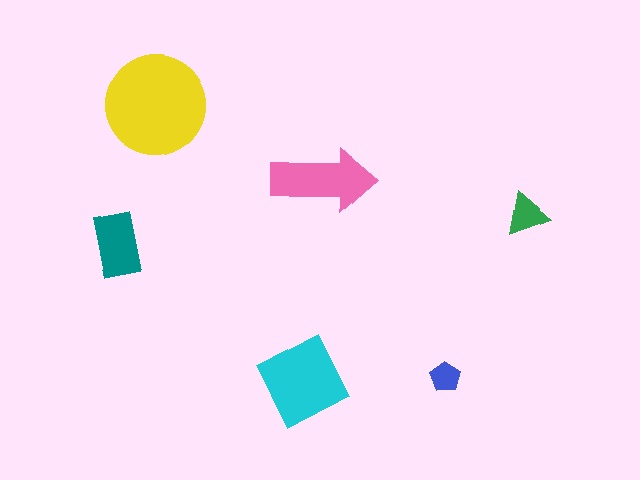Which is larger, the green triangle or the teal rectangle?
The teal rectangle.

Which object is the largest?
The yellow circle.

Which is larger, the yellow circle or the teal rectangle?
The yellow circle.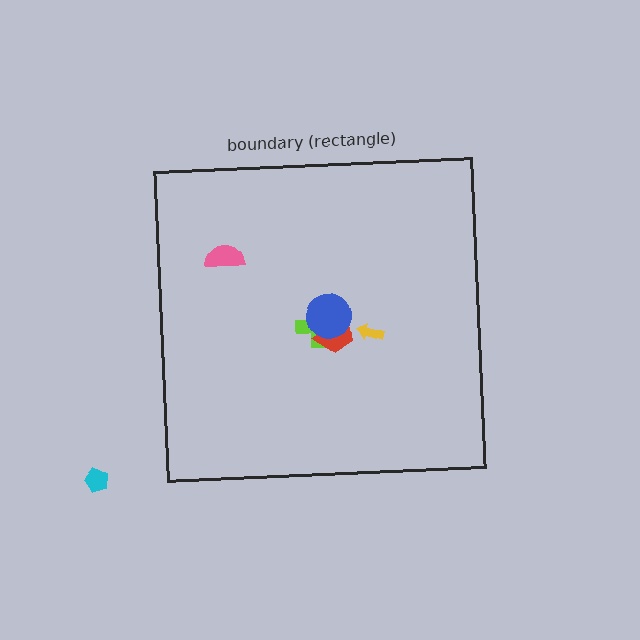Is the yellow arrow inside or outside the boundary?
Inside.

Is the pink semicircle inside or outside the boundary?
Inside.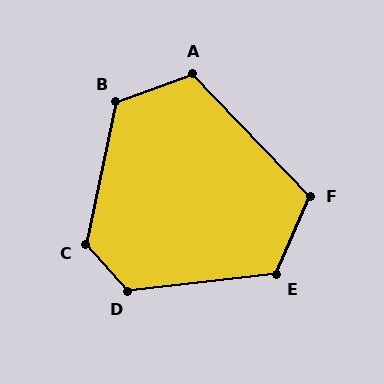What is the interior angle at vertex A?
Approximately 114 degrees (obtuse).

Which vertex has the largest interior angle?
C, at approximately 127 degrees.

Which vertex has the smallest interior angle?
F, at approximately 113 degrees.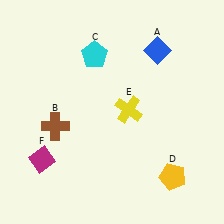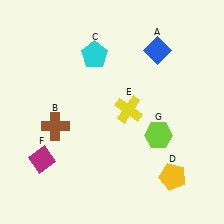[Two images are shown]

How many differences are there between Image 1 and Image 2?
There is 1 difference between the two images.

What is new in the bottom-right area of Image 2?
A lime hexagon (G) was added in the bottom-right area of Image 2.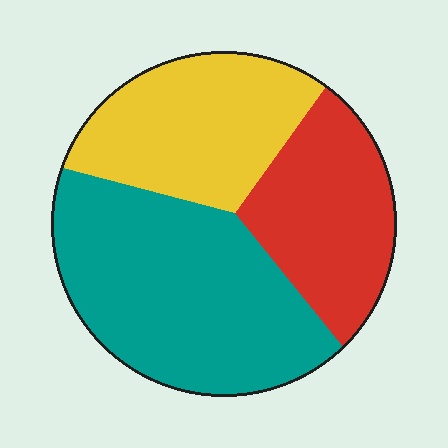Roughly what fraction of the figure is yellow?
Yellow takes up about one quarter (1/4) of the figure.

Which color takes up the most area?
Teal, at roughly 45%.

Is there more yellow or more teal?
Teal.